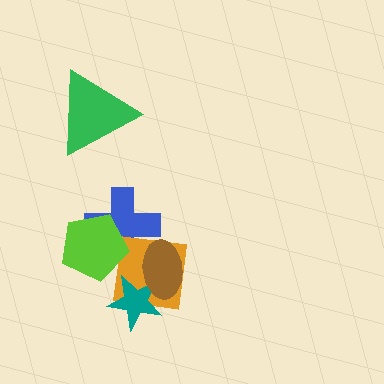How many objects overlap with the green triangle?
0 objects overlap with the green triangle.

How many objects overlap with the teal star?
2 objects overlap with the teal star.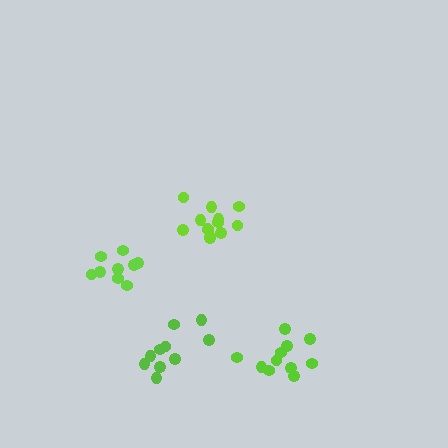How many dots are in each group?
Group 1: 10 dots, Group 2: 9 dots, Group 3: 11 dots, Group 4: 13 dots (43 total).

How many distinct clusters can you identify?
There are 4 distinct clusters.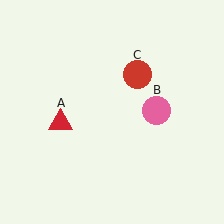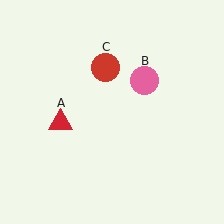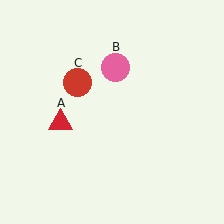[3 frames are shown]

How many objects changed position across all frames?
2 objects changed position: pink circle (object B), red circle (object C).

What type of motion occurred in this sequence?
The pink circle (object B), red circle (object C) rotated counterclockwise around the center of the scene.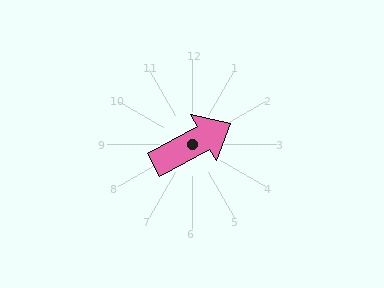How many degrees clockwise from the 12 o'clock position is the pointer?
Approximately 61 degrees.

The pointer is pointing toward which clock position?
Roughly 2 o'clock.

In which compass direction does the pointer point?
Northeast.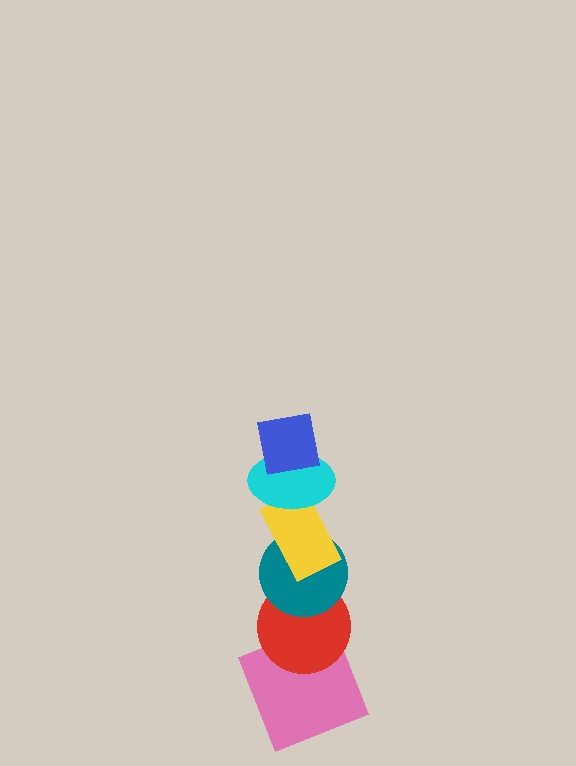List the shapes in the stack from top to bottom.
From top to bottom: the blue square, the cyan ellipse, the yellow rectangle, the teal circle, the red circle, the pink square.